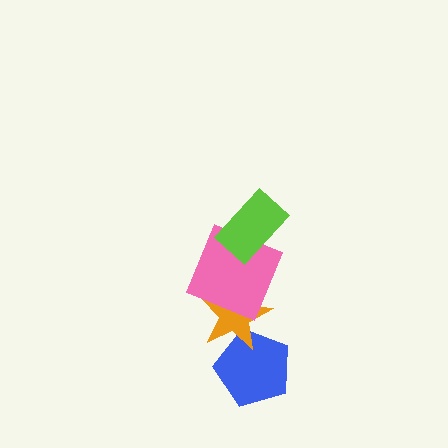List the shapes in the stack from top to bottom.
From top to bottom: the lime rectangle, the pink square, the orange star, the blue pentagon.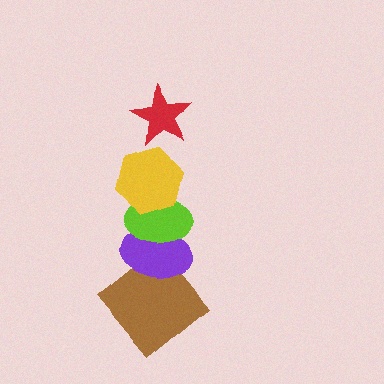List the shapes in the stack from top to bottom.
From top to bottom: the red star, the yellow hexagon, the lime ellipse, the purple ellipse, the brown diamond.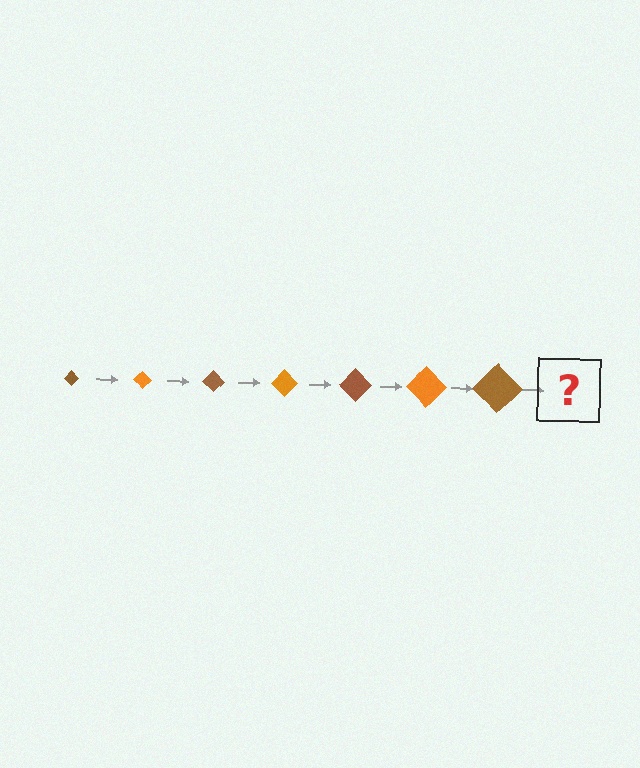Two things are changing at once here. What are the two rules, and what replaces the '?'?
The two rules are that the diamond grows larger each step and the color cycles through brown and orange. The '?' should be an orange diamond, larger than the previous one.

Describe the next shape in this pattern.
It should be an orange diamond, larger than the previous one.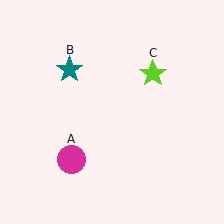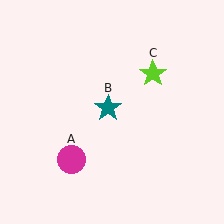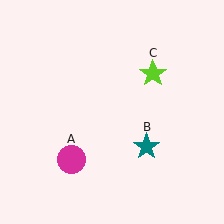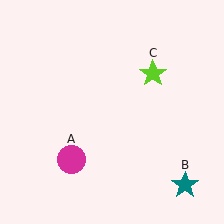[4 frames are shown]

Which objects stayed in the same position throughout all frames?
Magenta circle (object A) and lime star (object C) remained stationary.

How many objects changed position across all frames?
1 object changed position: teal star (object B).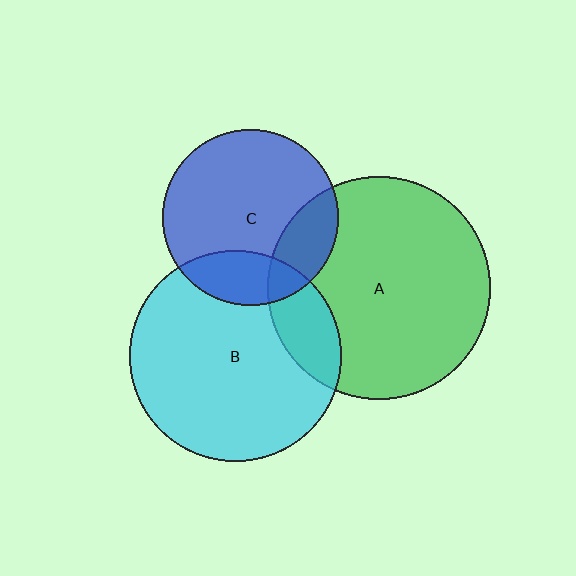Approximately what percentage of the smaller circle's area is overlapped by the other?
Approximately 15%.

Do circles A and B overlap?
Yes.